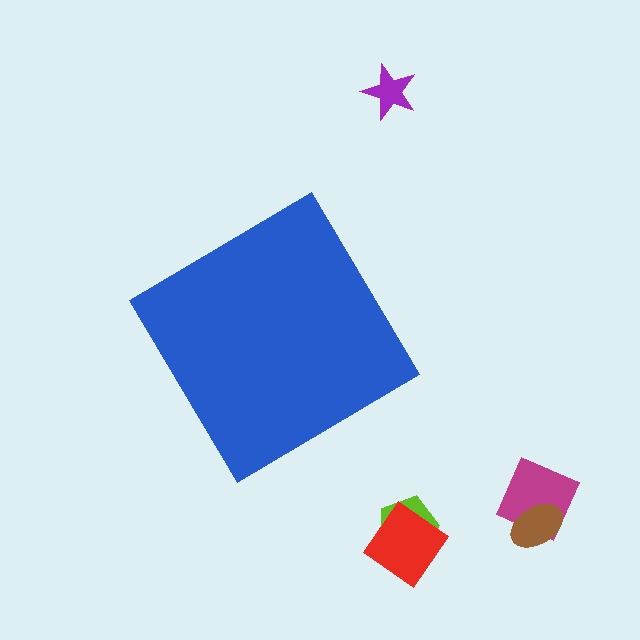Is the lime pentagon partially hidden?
No, the lime pentagon is fully visible.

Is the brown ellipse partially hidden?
No, the brown ellipse is fully visible.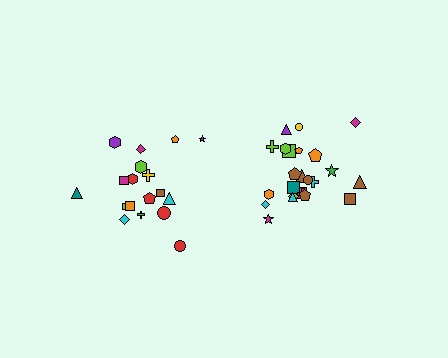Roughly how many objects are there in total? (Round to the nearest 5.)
Roughly 45 objects in total.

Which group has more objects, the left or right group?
The right group.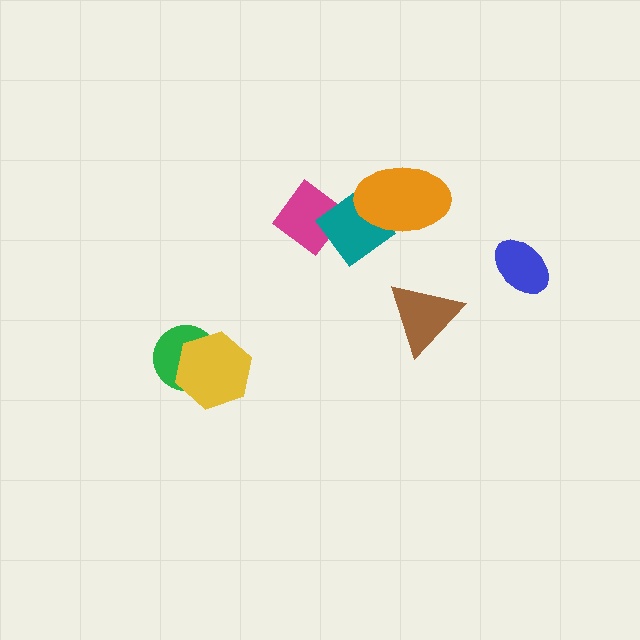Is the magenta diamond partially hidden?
Yes, it is partially covered by another shape.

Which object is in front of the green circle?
The yellow hexagon is in front of the green circle.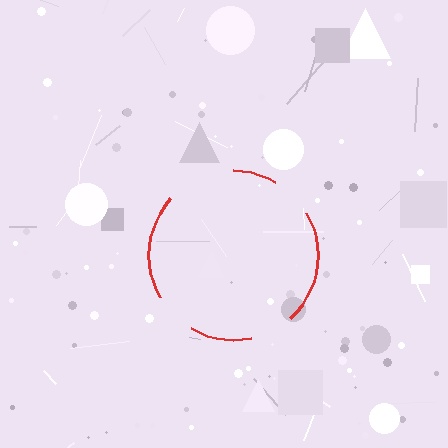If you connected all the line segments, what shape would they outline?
They would outline a circle.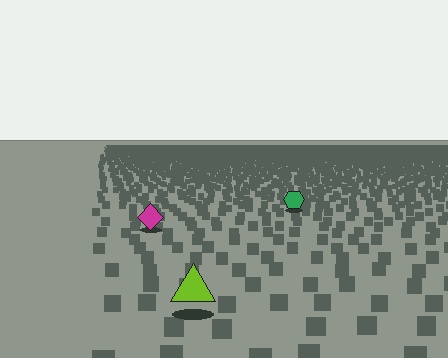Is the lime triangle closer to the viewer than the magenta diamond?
Yes. The lime triangle is closer — you can tell from the texture gradient: the ground texture is coarser near it.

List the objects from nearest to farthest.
From nearest to farthest: the lime triangle, the magenta diamond, the green hexagon.